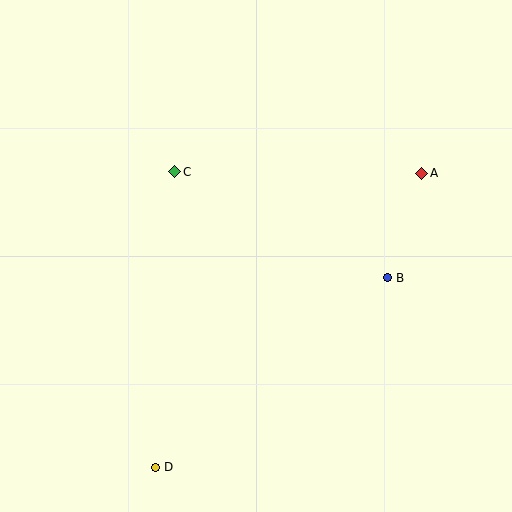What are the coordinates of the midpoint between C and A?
The midpoint between C and A is at (298, 172).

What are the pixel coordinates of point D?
Point D is at (156, 467).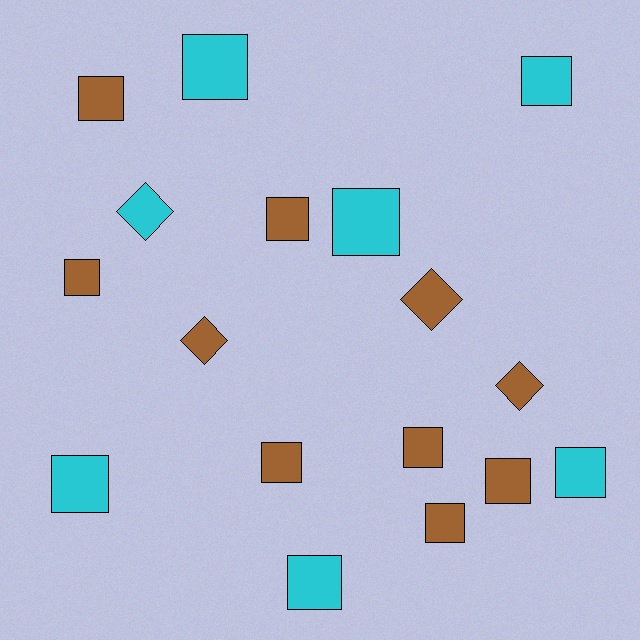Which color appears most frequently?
Brown, with 10 objects.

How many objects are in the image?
There are 17 objects.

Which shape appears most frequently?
Square, with 13 objects.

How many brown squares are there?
There are 7 brown squares.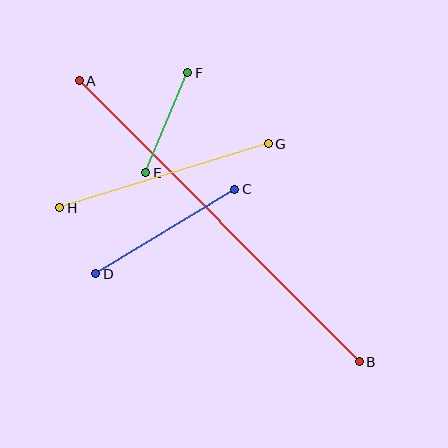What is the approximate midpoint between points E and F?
The midpoint is at approximately (167, 123) pixels.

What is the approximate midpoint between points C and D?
The midpoint is at approximately (165, 231) pixels.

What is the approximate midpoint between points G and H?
The midpoint is at approximately (164, 176) pixels.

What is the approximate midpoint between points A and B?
The midpoint is at approximately (219, 221) pixels.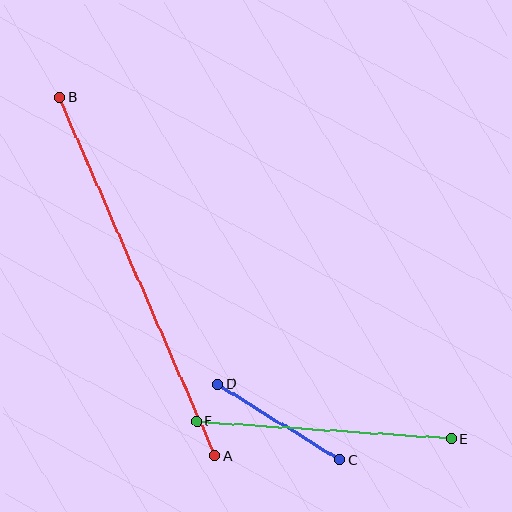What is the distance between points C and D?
The distance is approximately 144 pixels.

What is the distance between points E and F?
The distance is approximately 255 pixels.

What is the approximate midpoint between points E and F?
The midpoint is at approximately (324, 430) pixels.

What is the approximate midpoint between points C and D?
The midpoint is at approximately (279, 422) pixels.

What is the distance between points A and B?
The distance is approximately 391 pixels.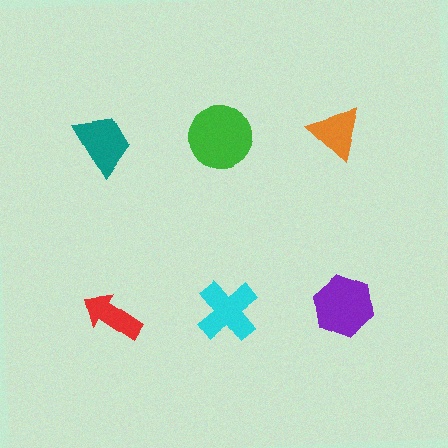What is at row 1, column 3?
An orange triangle.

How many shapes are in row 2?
3 shapes.